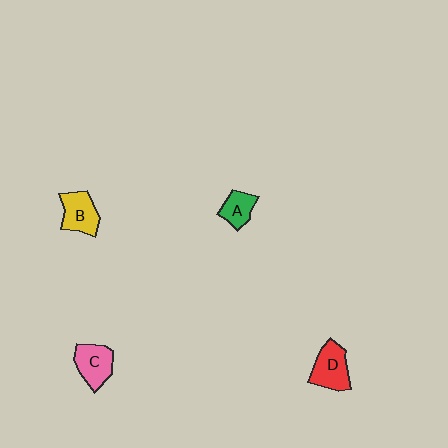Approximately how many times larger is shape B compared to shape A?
Approximately 1.4 times.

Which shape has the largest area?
Shape D (red).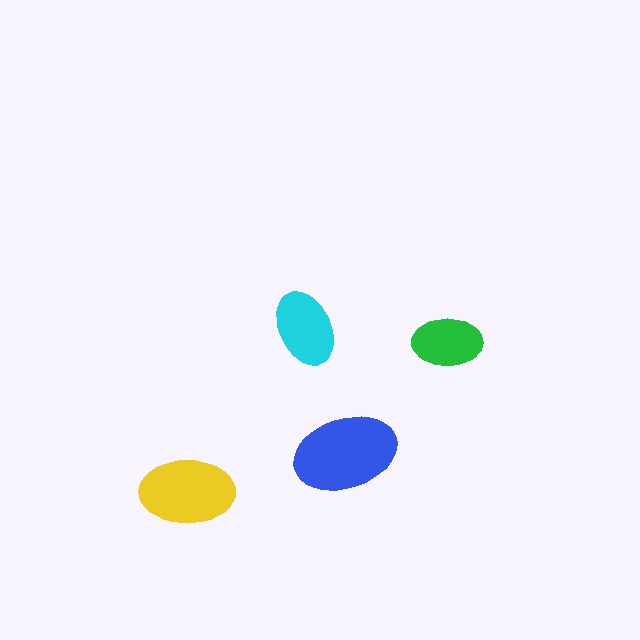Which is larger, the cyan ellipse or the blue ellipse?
The blue one.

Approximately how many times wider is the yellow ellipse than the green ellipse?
About 1.5 times wider.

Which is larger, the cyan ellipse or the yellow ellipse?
The yellow one.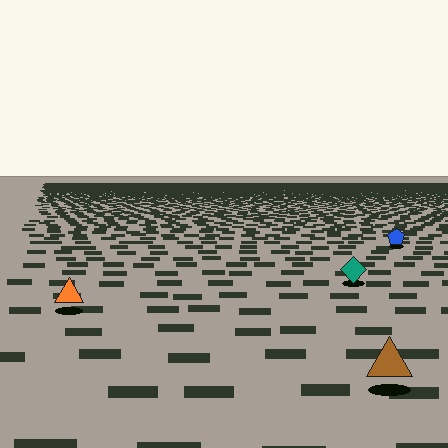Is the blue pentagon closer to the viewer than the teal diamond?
No. The teal diamond is closer — you can tell from the texture gradient: the ground texture is coarser near it.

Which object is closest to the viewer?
The brown triangle is closest. The texture marks near it are larger and more spread out.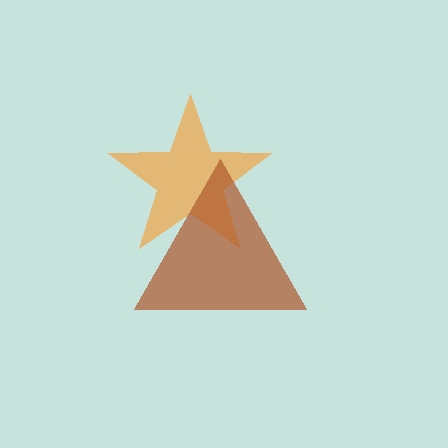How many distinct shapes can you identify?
There are 2 distinct shapes: an orange star, a brown triangle.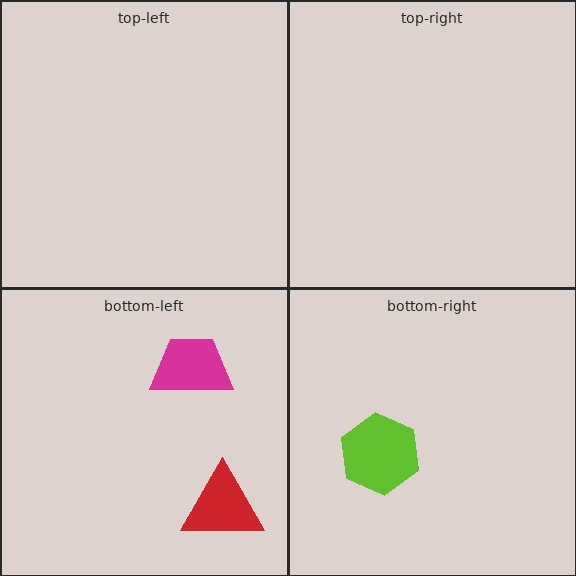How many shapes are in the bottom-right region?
1.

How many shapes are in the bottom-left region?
2.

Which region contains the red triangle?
The bottom-left region.